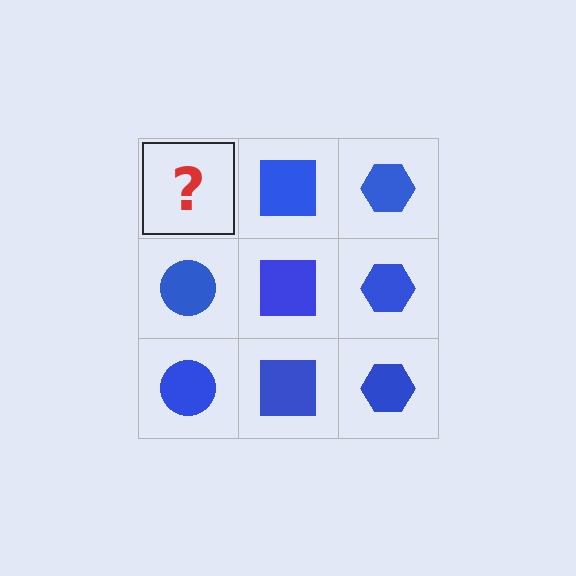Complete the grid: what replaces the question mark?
The question mark should be replaced with a blue circle.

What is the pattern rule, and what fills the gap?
The rule is that each column has a consistent shape. The gap should be filled with a blue circle.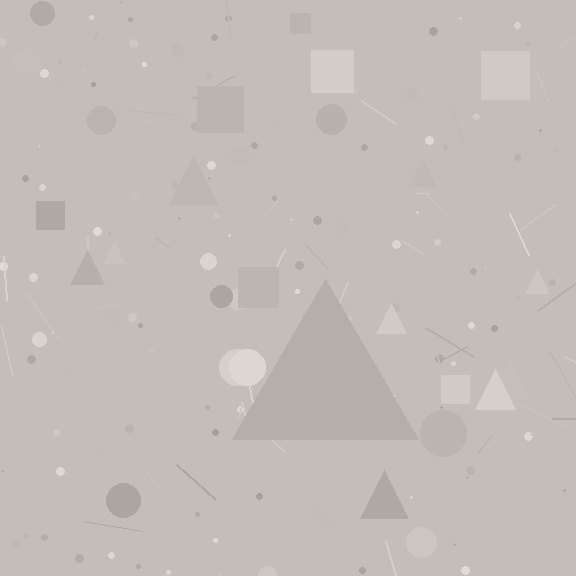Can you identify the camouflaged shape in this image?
The camouflaged shape is a triangle.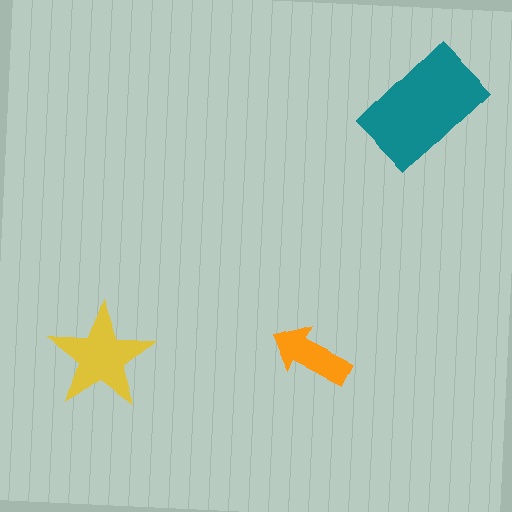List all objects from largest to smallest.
The teal rectangle, the yellow star, the orange arrow.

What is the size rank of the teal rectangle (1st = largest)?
1st.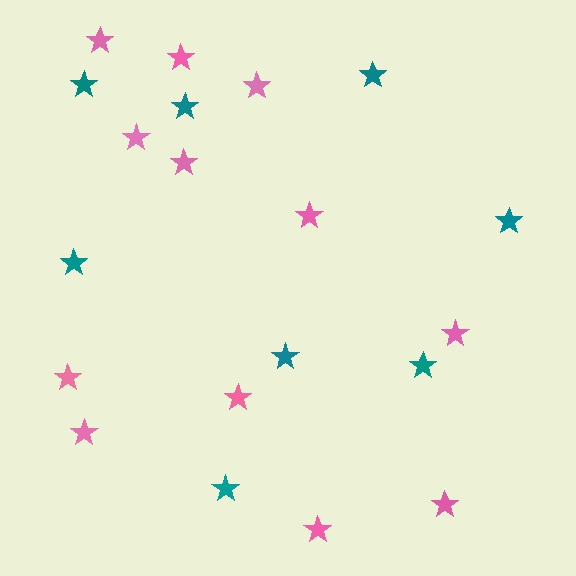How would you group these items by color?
There are 2 groups: one group of pink stars (12) and one group of teal stars (8).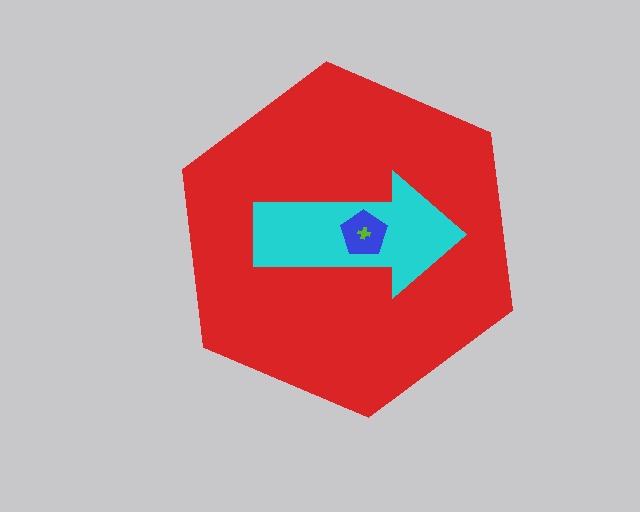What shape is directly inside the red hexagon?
The cyan arrow.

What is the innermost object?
The lime cross.